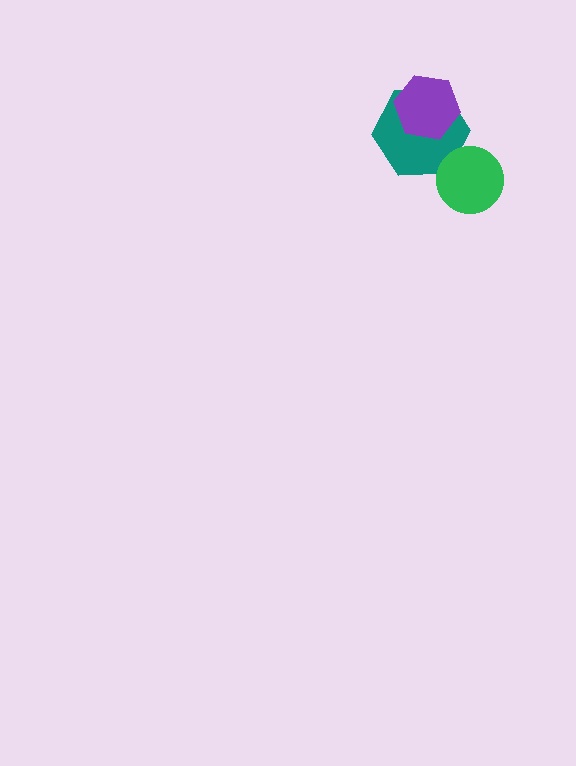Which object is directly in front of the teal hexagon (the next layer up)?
The green circle is directly in front of the teal hexagon.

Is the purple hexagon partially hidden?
No, no other shape covers it.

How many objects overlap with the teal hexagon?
2 objects overlap with the teal hexagon.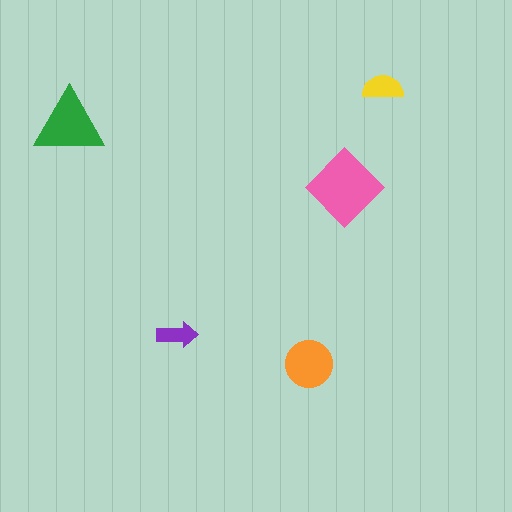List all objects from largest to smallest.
The pink diamond, the green triangle, the orange circle, the yellow semicircle, the purple arrow.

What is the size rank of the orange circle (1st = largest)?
3rd.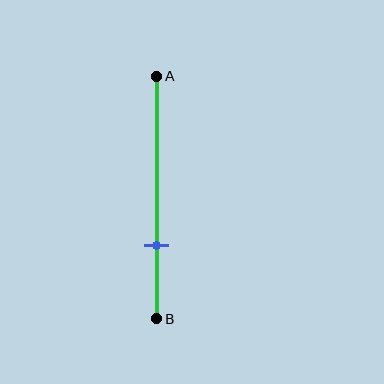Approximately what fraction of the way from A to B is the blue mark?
The blue mark is approximately 70% of the way from A to B.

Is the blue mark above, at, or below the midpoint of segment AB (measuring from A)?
The blue mark is below the midpoint of segment AB.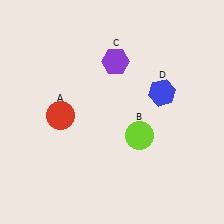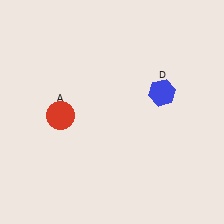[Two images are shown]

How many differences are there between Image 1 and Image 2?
There are 2 differences between the two images.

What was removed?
The lime circle (B), the purple hexagon (C) were removed in Image 2.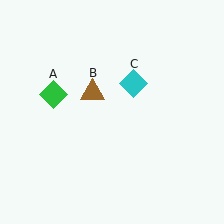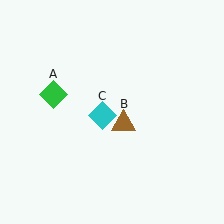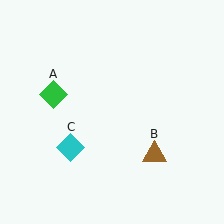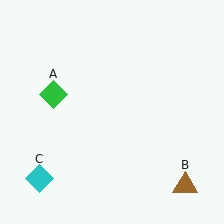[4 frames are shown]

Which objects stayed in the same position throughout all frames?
Green diamond (object A) remained stationary.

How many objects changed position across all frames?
2 objects changed position: brown triangle (object B), cyan diamond (object C).